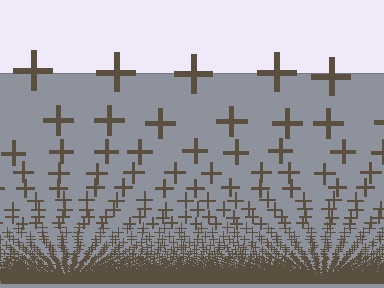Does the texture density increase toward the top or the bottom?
Density increases toward the bottom.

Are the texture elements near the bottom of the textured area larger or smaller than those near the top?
Smaller. The gradient is inverted — elements near the bottom are smaller and denser.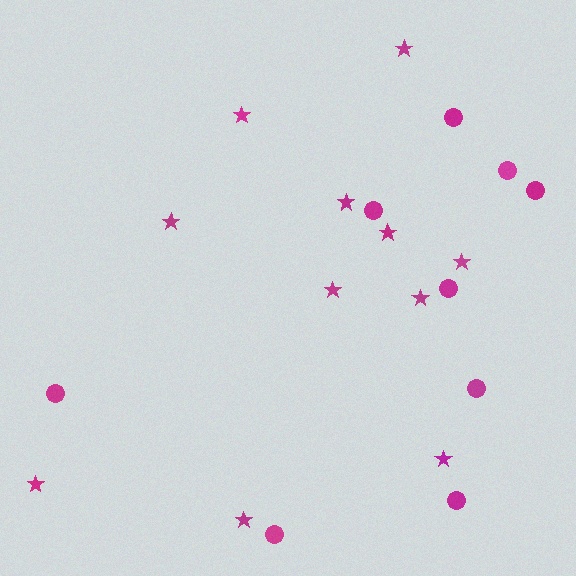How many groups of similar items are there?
There are 2 groups: one group of circles (9) and one group of stars (11).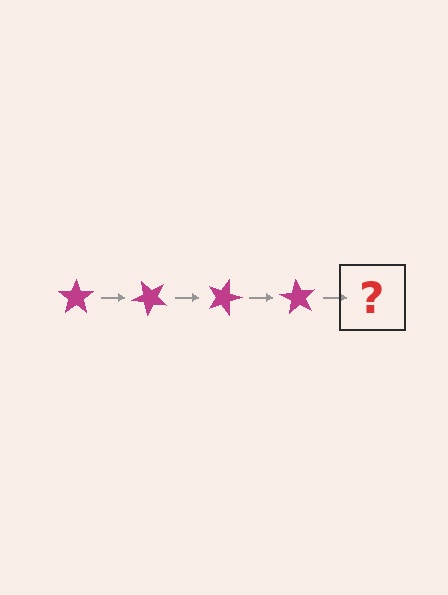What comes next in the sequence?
The next element should be a magenta star rotated 180 degrees.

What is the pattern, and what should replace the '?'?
The pattern is that the star rotates 45 degrees each step. The '?' should be a magenta star rotated 180 degrees.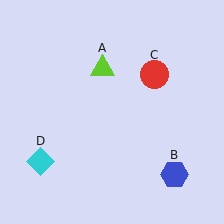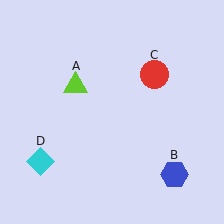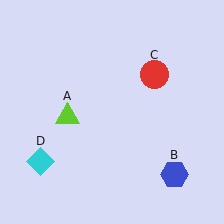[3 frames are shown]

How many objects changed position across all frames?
1 object changed position: lime triangle (object A).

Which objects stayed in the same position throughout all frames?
Blue hexagon (object B) and red circle (object C) and cyan diamond (object D) remained stationary.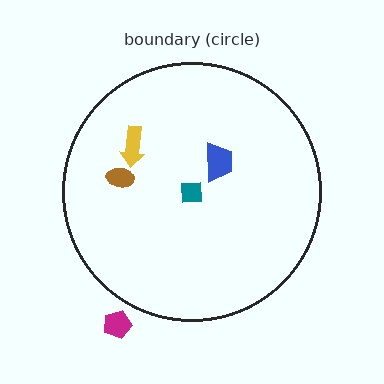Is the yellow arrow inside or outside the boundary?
Inside.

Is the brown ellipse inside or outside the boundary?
Inside.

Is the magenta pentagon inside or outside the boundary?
Outside.